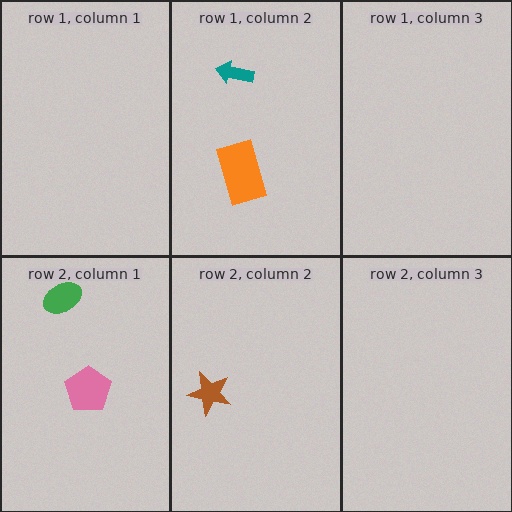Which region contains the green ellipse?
The row 2, column 1 region.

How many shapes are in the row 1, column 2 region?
2.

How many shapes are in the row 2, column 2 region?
1.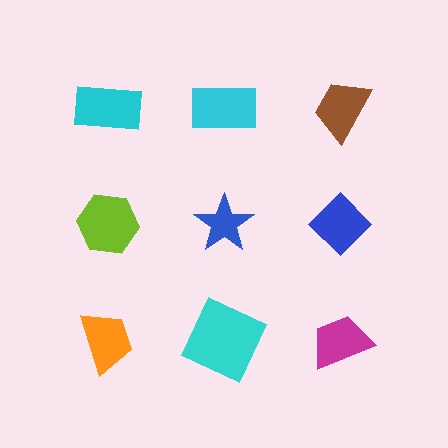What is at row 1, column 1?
A cyan rectangle.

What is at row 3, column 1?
An orange trapezoid.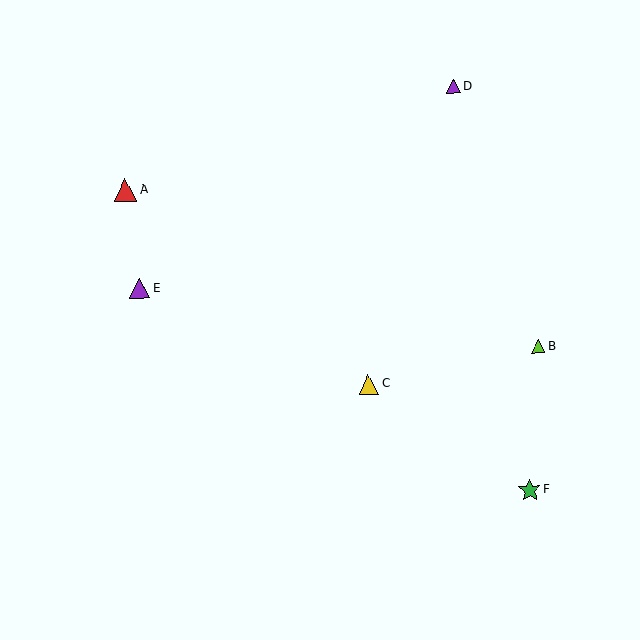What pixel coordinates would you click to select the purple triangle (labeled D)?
Click at (453, 86) to select the purple triangle D.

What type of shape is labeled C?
Shape C is a yellow triangle.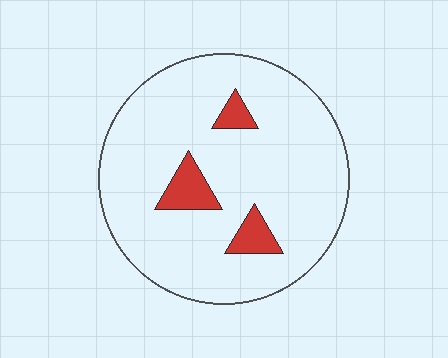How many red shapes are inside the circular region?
3.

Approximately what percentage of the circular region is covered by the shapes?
Approximately 10%.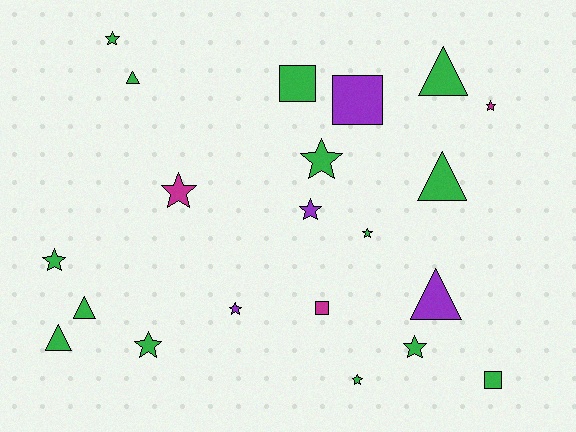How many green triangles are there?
There are 5 green triangles.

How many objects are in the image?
There are 21 objects.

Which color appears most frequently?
Green, with 14 objects.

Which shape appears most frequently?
Star, with 11 objects.